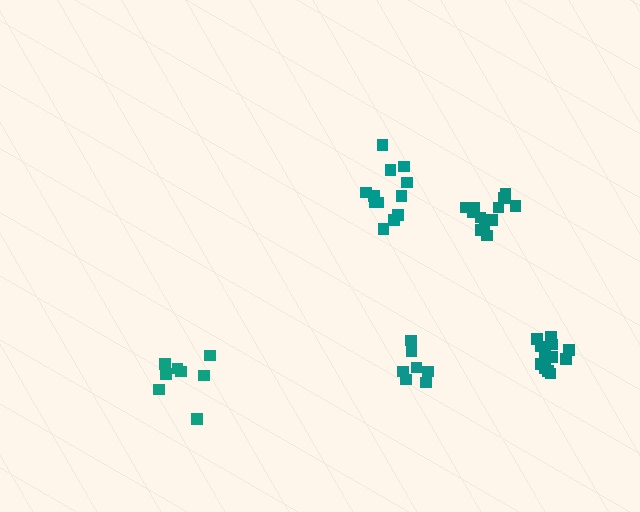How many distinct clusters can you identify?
There are 5 distinct clusters.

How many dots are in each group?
Group 1: 7 dots, Group 2: 12 dots, Group 3: 12 dots, Group 4: 8 dots, Group 5: 12 dots (51 total).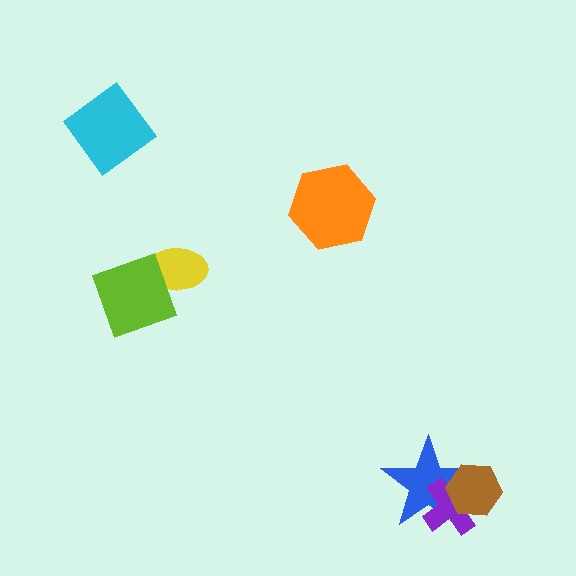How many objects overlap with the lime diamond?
1 object overlaps with the lime diamond.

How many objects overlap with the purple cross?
2 objects overlap with the purple cross.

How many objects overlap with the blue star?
2 objects overlap with the blue star.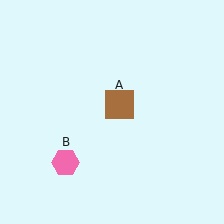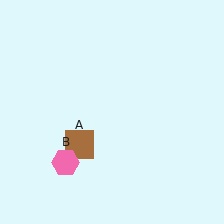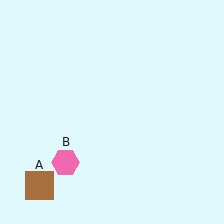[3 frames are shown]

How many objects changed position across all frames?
1 object changed position: brown square (object A).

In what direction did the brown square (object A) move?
The brown square (object A) moved down and to the left.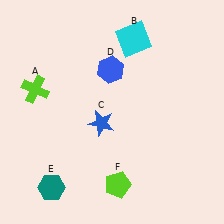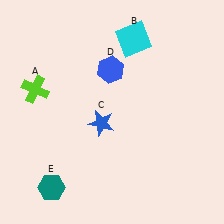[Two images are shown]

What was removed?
The lime pentagon (F) was removed in Image 2.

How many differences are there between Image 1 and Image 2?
There is 1 difference between the two images.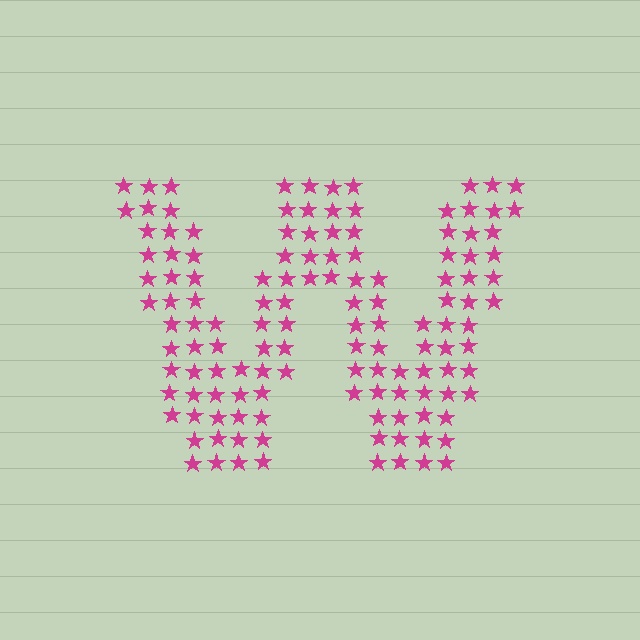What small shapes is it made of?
It is made of small stars.